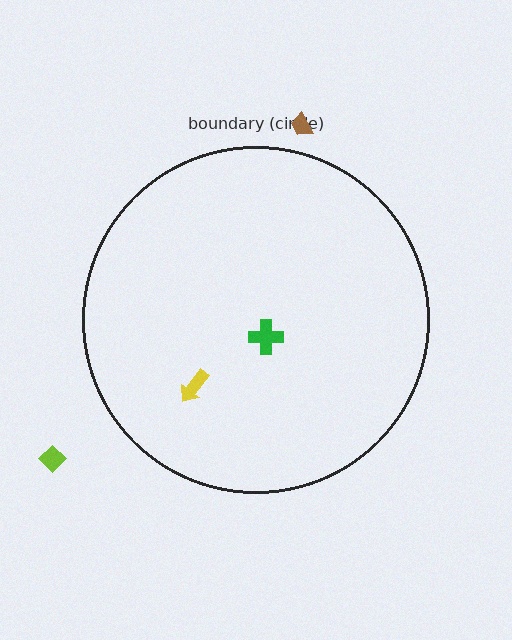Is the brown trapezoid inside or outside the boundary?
Outside.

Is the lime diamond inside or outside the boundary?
Outside.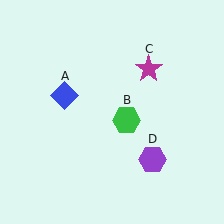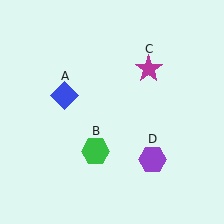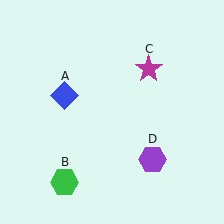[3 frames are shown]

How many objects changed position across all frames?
1 object changed position: green hexagon (object B).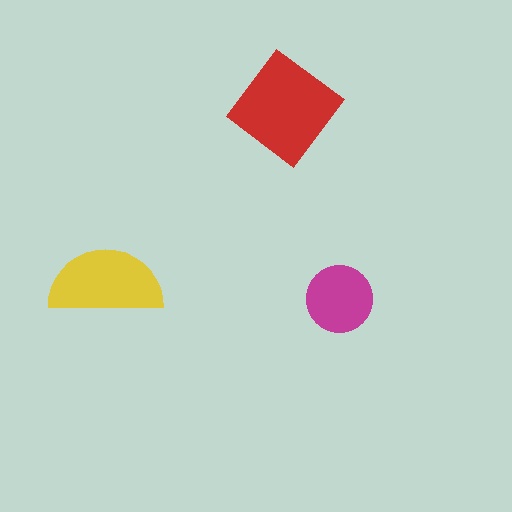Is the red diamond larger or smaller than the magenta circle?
Larger.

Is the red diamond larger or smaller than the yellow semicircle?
Larger.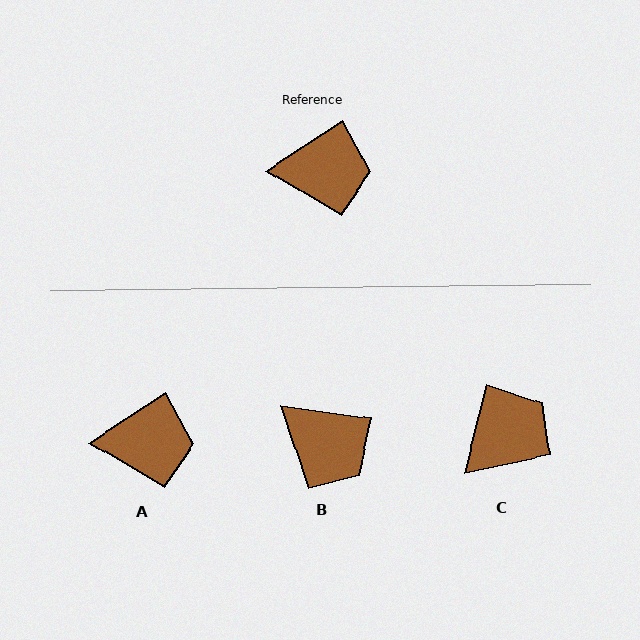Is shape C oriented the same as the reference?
No, it is off by about 42 degrees.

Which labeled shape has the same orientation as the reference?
A.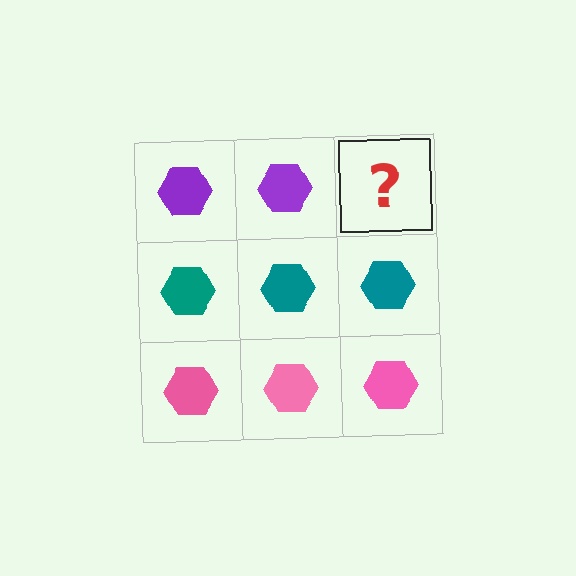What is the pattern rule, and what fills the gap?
The rule is that each row has a consistent color. The gap should be filled with a purple hexagon.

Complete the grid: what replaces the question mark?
The question mark should be replaced with a purple hexagon.